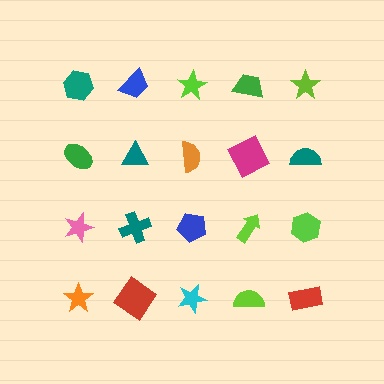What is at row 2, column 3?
An orange semicircle.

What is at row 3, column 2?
A teal cross.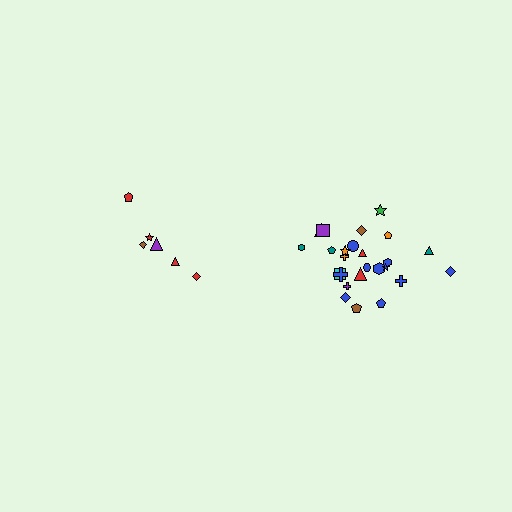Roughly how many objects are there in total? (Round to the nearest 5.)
Roughly 30 objects in total.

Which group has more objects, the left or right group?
The right group.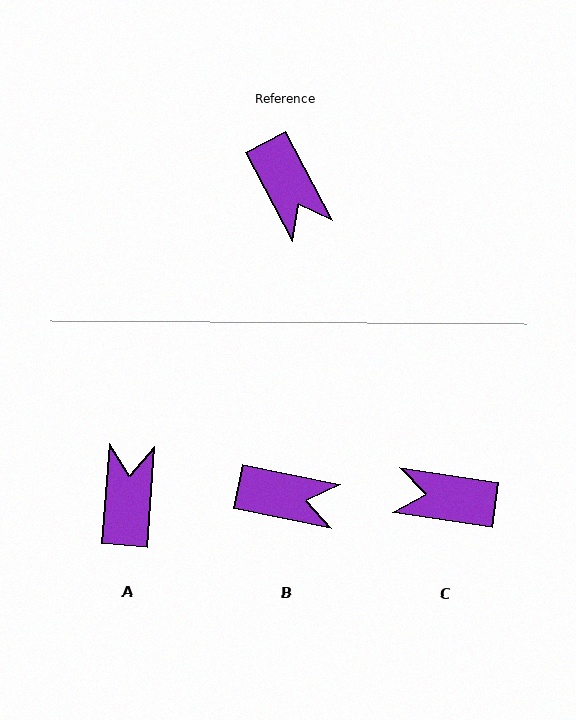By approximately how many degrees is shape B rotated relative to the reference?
Approximately 50 degrees counter-clockwise.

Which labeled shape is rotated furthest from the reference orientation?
A, about 147 degrees away.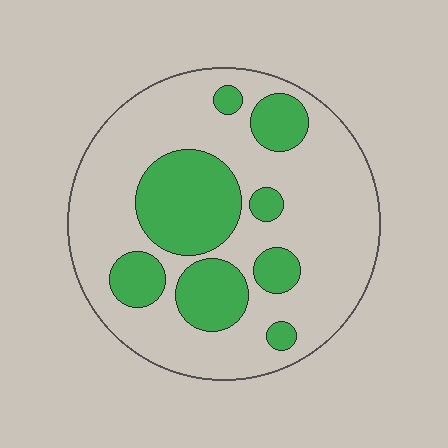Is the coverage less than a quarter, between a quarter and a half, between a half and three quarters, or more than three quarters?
Between a quarter and a half.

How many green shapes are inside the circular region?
8.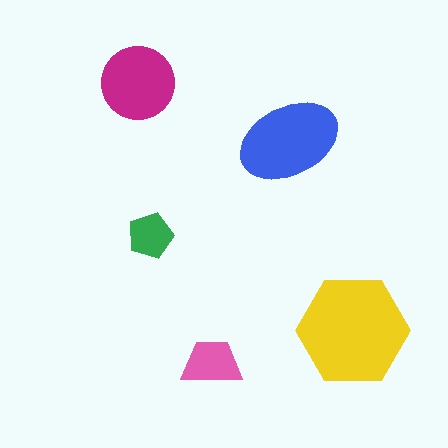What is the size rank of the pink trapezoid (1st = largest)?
4th.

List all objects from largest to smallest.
The yellow hexagon, the blue ellipse, the magenta circle, the pink trapezoid, the green pentagon.